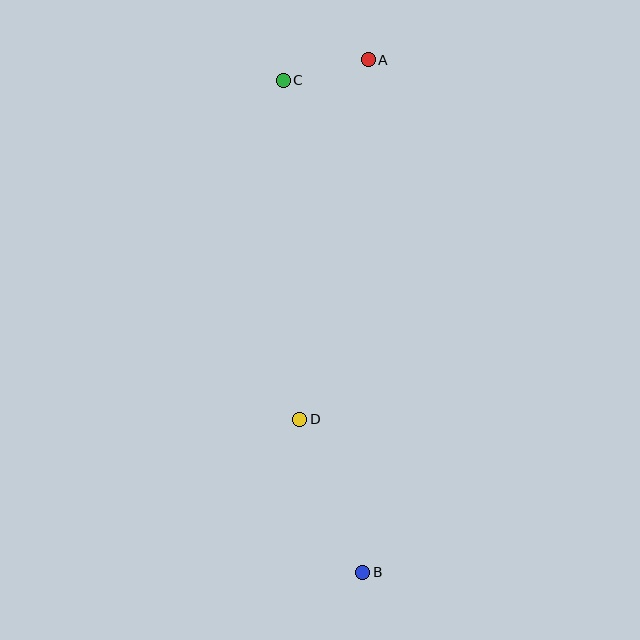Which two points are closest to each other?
Points A and C are closest to each other.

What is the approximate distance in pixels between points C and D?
The distance between C and D is approximately 339 pixels.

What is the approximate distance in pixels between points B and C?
The distance between B and C is approximately 498 pixels.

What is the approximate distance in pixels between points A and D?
The distance between A and D is approximately 366 pixels.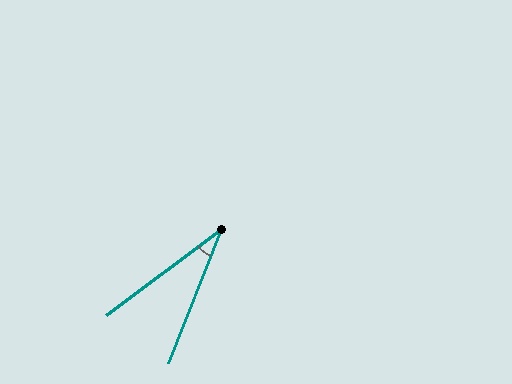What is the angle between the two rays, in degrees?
Approximately 32 degrees.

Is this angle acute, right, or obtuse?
It is acute.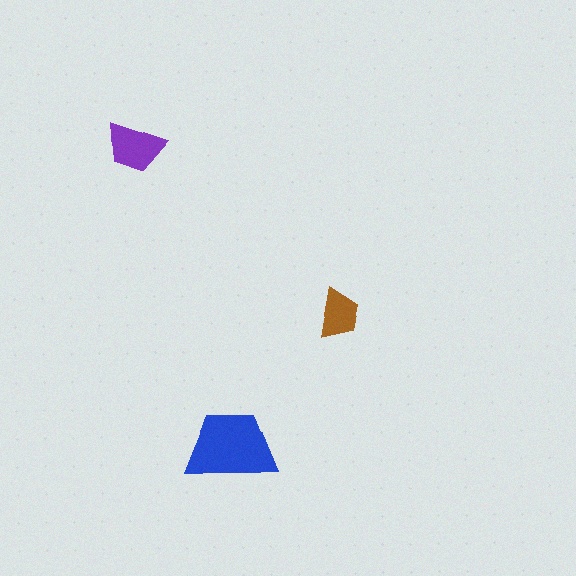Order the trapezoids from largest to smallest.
the blue one, the purple one, the brown one.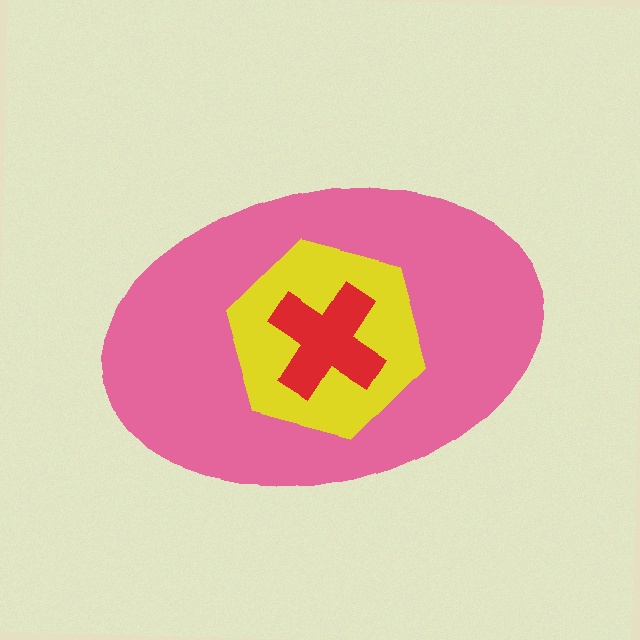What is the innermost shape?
The red cross.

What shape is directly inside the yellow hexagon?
The red cross.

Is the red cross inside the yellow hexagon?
Yes.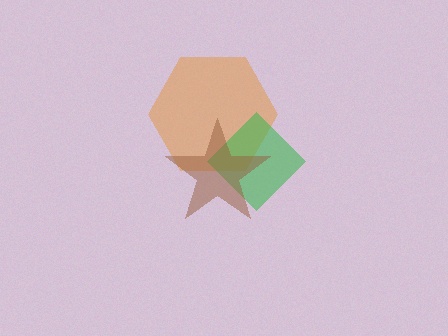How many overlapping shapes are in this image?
There are 3 overlapping shapes in the image.